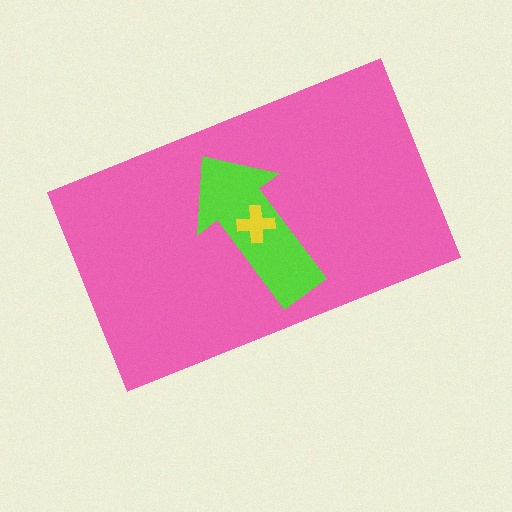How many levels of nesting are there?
3.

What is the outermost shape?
The pink rectangle.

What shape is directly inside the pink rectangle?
The lime arrow.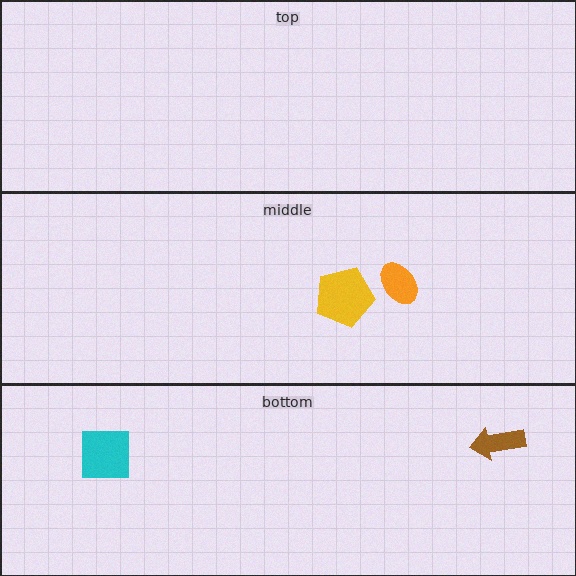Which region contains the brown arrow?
The bottom region.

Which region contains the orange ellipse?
The middle region.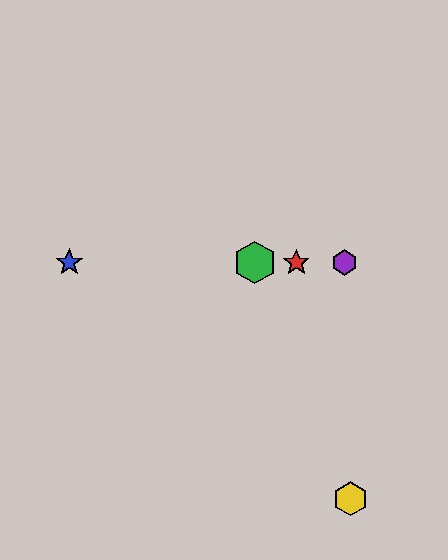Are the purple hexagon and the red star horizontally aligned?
Yes, both are at y≈263.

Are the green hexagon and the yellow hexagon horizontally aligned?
No, the green hexagon is at y≈263 and the yellow hexagon is at y≈499.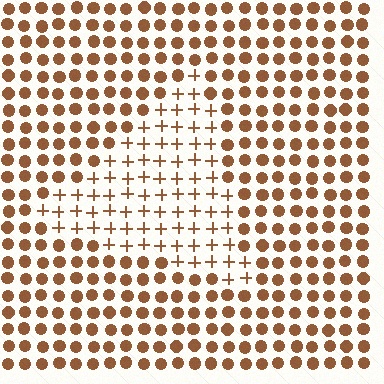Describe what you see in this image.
The image is filled with small brown elements arranged in a uniform grid. A triangle-shaped region contains plus signs, while the surrounding area contains circles. The boundary is defined purely by the change in element shape.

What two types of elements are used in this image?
The image uses plus signs inside the triangle region and circles outside it.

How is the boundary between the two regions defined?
The boundary is defined by a change in element shape: plus signs inside vs. circles outside. All elements share the same color and spacing.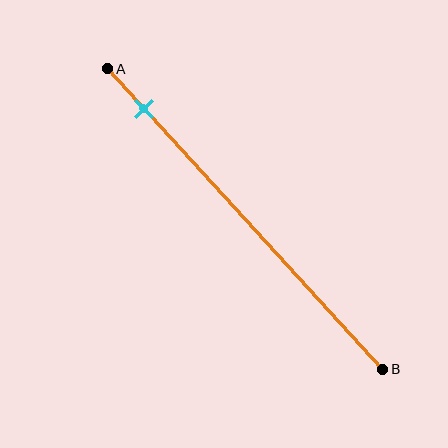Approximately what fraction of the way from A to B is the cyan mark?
The cyan mark is approximately 15% of the way from A to B.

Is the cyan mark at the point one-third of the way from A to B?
No, the mark is at about 15% from A, not at the 33% one-third point.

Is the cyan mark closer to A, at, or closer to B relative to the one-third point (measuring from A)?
The cyan mark is closer to point A than the one-third point of segment AB.